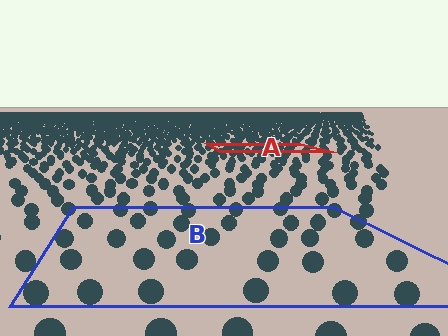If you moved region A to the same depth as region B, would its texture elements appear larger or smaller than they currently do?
They would appear larger. At a closer depth, the same texture elements are projected at a bigger on-screen size.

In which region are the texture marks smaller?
The texture marks are smaller in region A, because it is farther away.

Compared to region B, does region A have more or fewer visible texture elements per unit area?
Region A has more texture elements per unit area — they are packed more densely because it is farther away.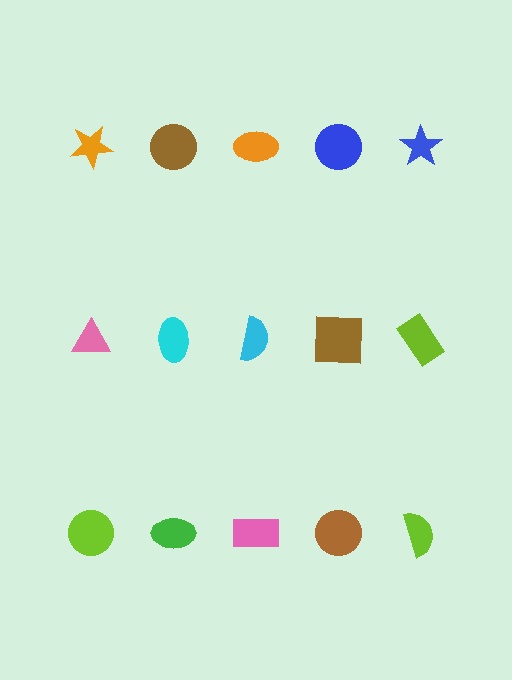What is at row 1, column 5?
A blue star.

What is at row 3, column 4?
A brown circle.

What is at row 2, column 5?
A lime rectangle.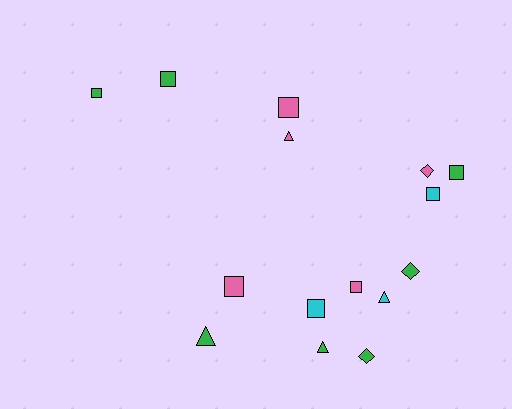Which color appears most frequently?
Green, with 7 objects.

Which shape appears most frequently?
Square, with 8 objects.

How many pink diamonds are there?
There is 1 pink diamond.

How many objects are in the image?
There are 15 objects.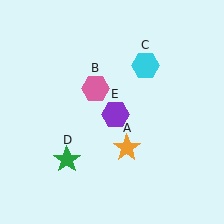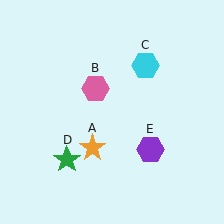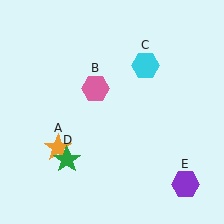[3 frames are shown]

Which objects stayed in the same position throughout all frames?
Pink hexagon (object B) and cyan hexagon (object C) and green star (object D) remained stationary.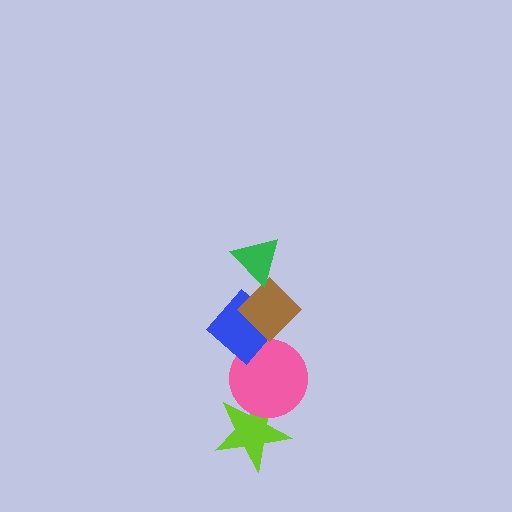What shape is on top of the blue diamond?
The brown diamond is on top of the blue diamond.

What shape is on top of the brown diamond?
The green triangle is on top of the brown diamond.